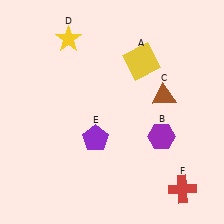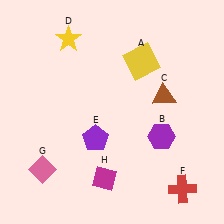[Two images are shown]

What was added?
A pink diamond (G), a magenta diamond (H) were added in Image 2.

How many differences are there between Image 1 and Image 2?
There are 2 differences between the two images.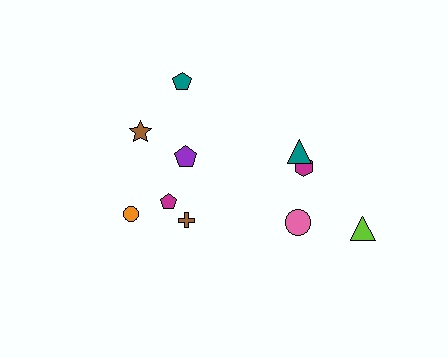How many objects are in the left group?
There are 6 objects.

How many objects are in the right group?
There are 4 objects.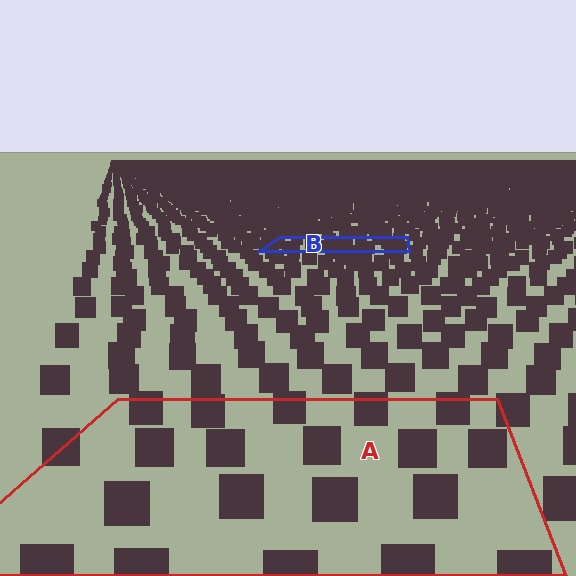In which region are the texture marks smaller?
The texture marks are smaller in region B, because it is farther away.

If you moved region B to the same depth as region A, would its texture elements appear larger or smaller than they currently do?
They would appear larger. At a closer depth, the same texture elements are projected at a bigger on-screen size.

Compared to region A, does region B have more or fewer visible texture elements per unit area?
Region B has more texture elements per unit area — they are packed more densely because it is farther away.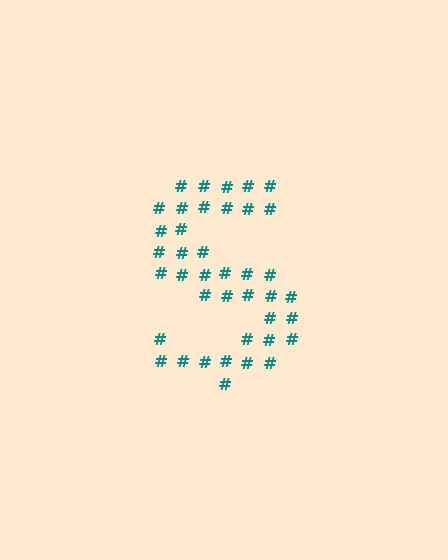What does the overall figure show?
The overall figure shows the letter S.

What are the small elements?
The small elements are hash symbols.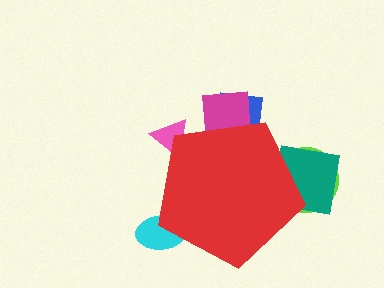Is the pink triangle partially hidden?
Yes, the pink triangle is partially hidden behind the red pentagon.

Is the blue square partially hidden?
Yes, the blue square is partially hidden behind the red pentagon.